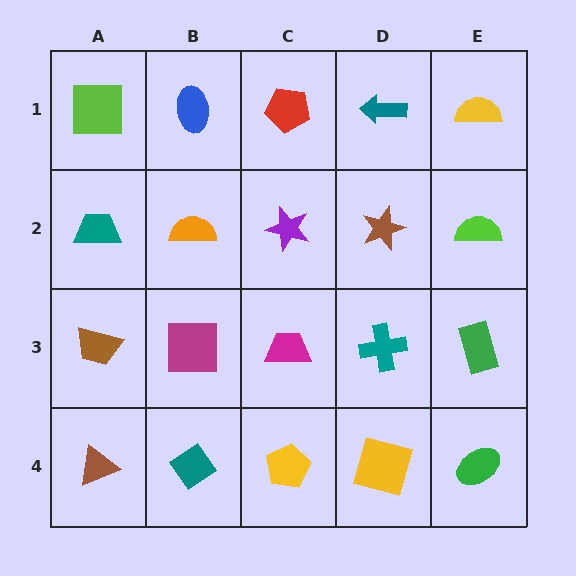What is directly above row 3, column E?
A lime semicircle.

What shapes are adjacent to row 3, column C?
A purple star (row 2, column C), a yellow pentagon (row 4, column C), a magenta square (row 3, column B), a teal cross (row 3, column D).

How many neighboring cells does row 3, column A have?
3.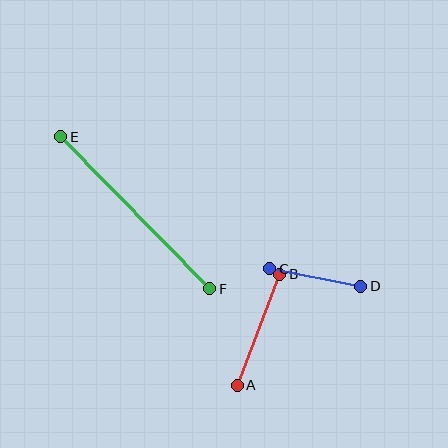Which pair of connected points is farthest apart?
Points E and F are farthest apart.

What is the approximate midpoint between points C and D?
The midpoint is at approximately (315, 278) pixels.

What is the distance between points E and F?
The distance is approximately 213 pixels.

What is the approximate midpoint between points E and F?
The midpoint is at approximately (135, 213) pixels.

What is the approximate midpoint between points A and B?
The midpoint is at approximately (258, 330) pixels.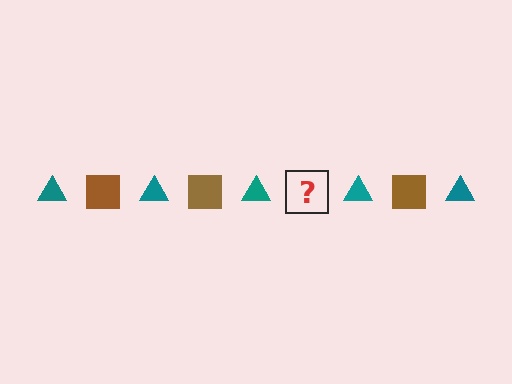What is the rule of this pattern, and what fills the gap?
The rule is that the pattern alternates between teal triangle and brown square. The gap should be filled with a brown square.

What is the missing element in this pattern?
The missing element is a brown square.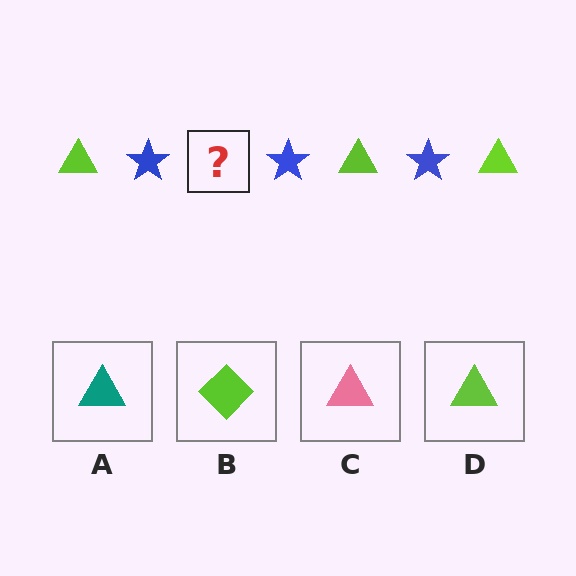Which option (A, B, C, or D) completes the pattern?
D.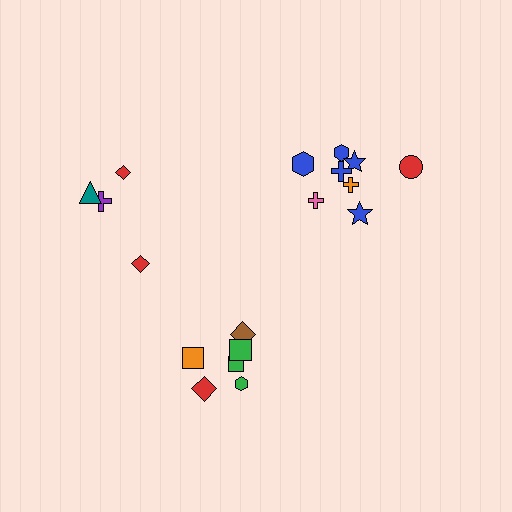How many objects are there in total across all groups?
There are 18 objects.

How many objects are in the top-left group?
There are 4 objects.